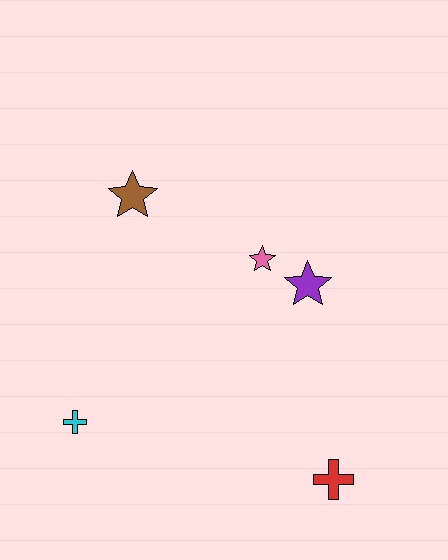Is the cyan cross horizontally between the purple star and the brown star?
No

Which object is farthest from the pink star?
The cyan cross is farthest from the pink star.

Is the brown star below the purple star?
No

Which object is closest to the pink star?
The purple star is closest to the pink star.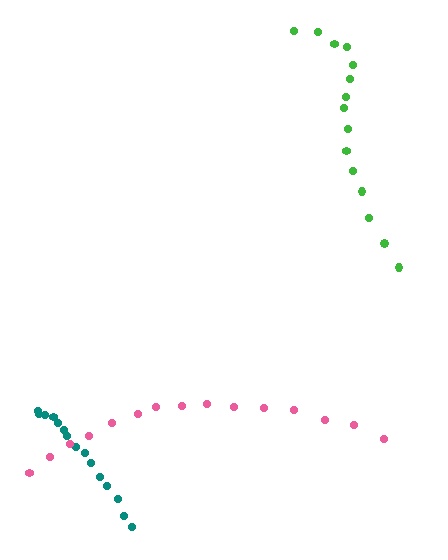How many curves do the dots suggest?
There are 3 distinct paths.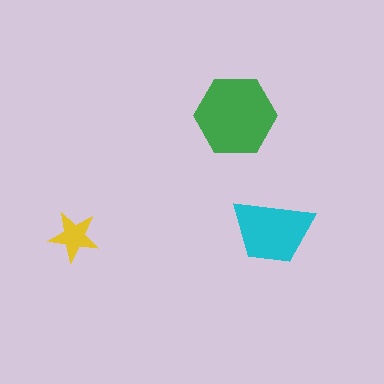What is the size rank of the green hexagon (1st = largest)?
1st.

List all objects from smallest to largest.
The yellow star, the cyan trapezoid, the green hexagon.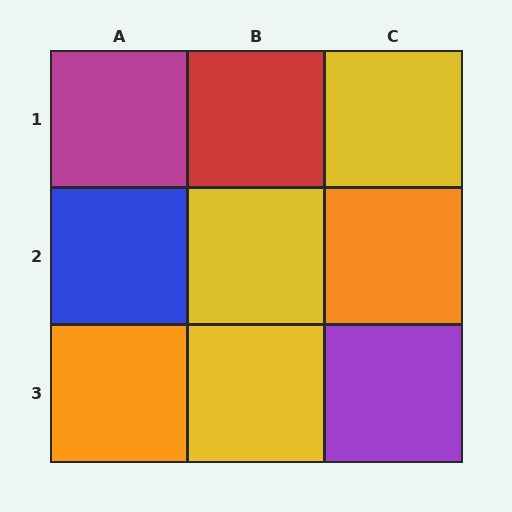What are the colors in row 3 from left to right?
Orange, yellow, purple.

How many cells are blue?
1 cell is blue.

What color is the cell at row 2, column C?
Orange.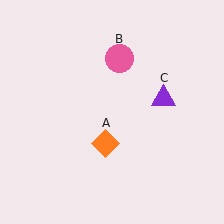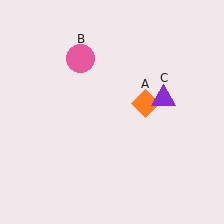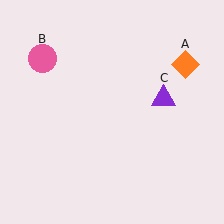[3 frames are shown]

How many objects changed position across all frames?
2 objects changed position: orange diamond (object A), pink circle (object B).